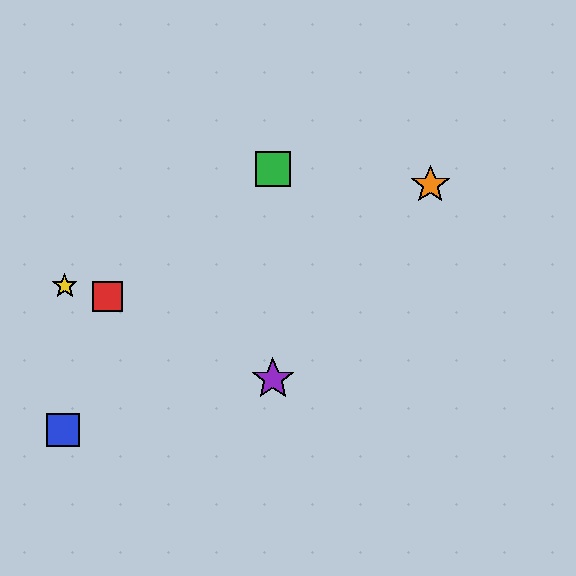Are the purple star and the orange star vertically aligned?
No, the purple star is at x≈273 and the orange star is at x≈430.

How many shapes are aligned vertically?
2 shapes (the green square, the purple star) are aligned vertically.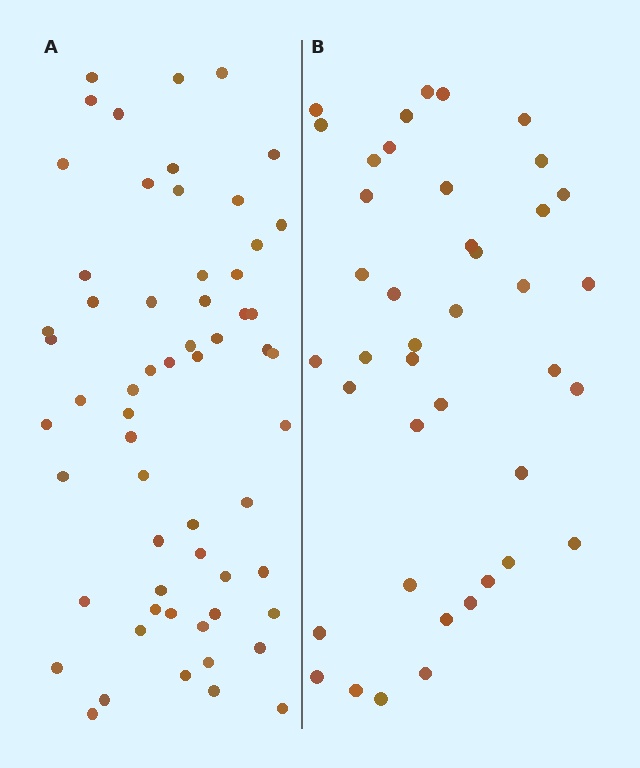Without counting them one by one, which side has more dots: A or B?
Region A (the left region) has more dots.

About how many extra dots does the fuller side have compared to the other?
Region A has approximately 20 more dots than region B.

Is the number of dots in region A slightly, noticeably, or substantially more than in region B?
Region A has substantially more. The ratio is roughly 1.5 to 1.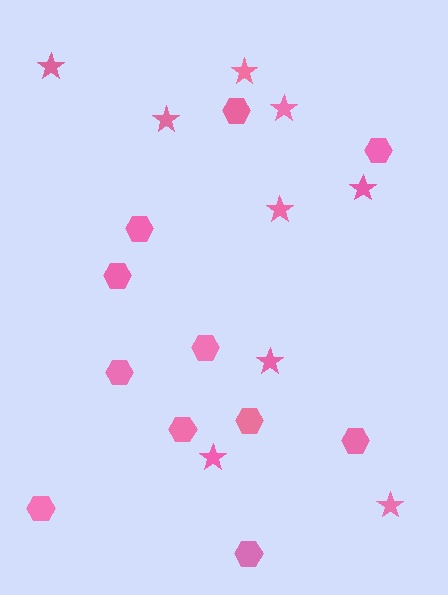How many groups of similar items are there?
There are 2 groups: one group of stars (9) and one group of hexagons (11).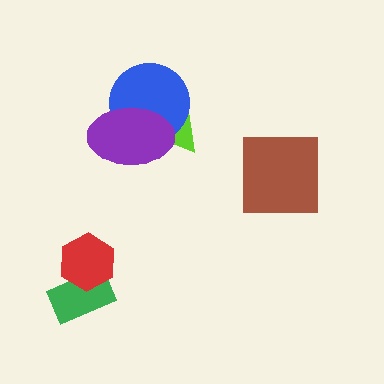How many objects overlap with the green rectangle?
1 object overlaps with the green rectangle.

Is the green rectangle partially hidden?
Yes, it is partially covered by another shape.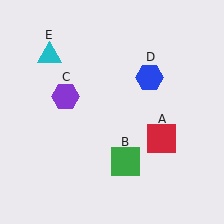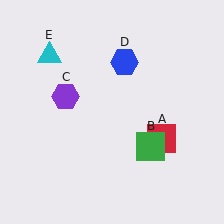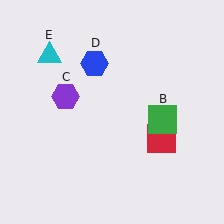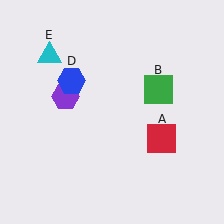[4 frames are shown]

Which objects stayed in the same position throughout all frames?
Red square (object A) and purple hexagon (object C) and cyan triangle (object E) remained stationary.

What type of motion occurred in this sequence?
The green square (object B), blue hexagon (object D) rotated counterclockwise around the center of the scene.